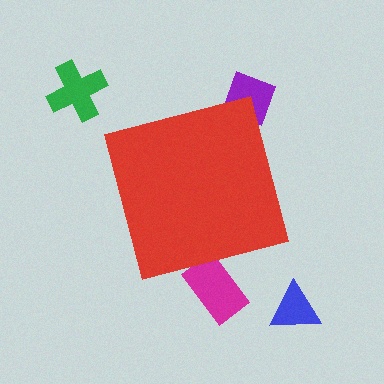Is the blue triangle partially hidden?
No, the blue triangle is fully visible.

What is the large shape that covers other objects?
A red square.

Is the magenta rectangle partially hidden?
Yes, the magenta rectangle is partially hidden behind the red square.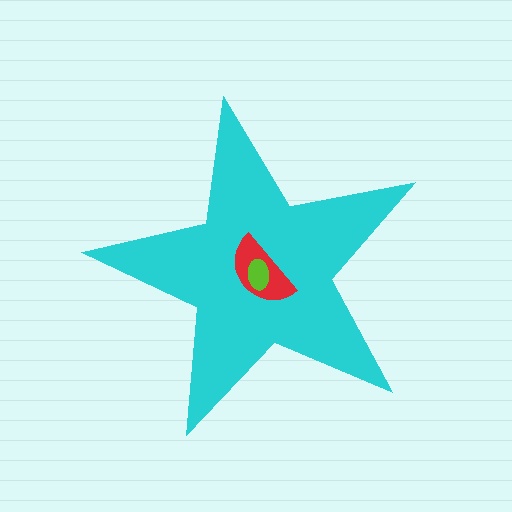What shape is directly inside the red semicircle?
The lime ellipse.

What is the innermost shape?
The lime ellipse.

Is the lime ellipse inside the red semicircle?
Yes.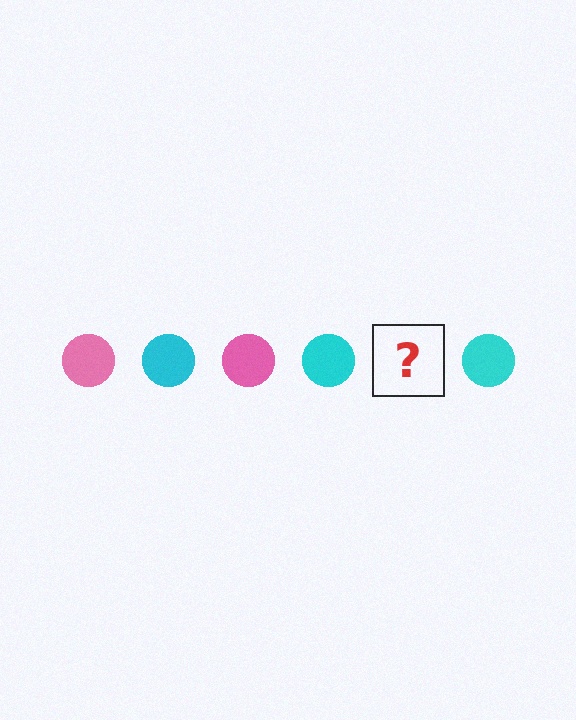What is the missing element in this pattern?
The missing element is a pink circle.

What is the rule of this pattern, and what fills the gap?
The rule is that the pattern cycles through pink, cyan circles. The gap should be filled with a pink circle.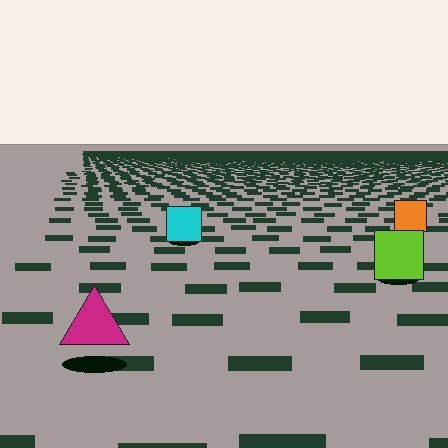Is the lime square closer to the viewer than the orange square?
Yes. The lime square is closer — you can tell from the texture gradient: the ground texture is coarser near it.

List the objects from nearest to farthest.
From nearest to farthest: the magenta triangle, the lime square, the cyan square, the orange square.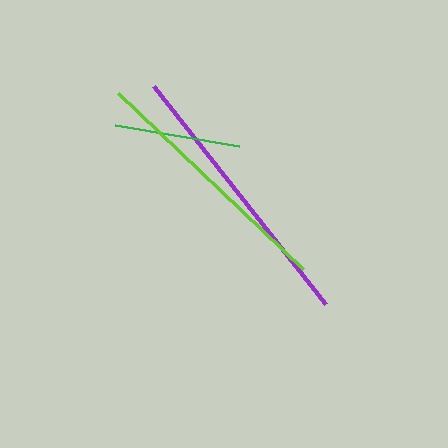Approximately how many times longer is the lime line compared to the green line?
The lime line is approximately 2.0 times the length of the green line.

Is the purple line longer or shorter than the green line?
The purple line is longer than the green line.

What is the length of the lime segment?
The lime segment is approximately 256 pixels long.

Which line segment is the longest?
The purple line is the longest at approximately 277 pixels.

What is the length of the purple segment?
The purple segment is approximately 277 pixels long.